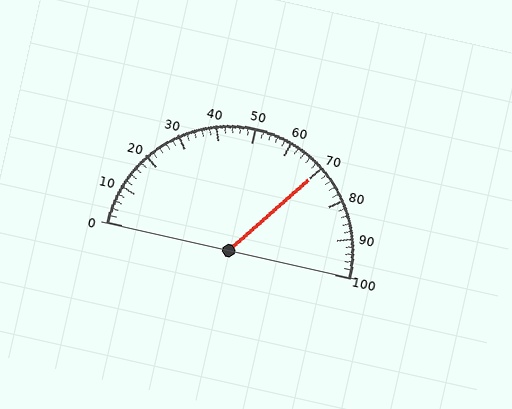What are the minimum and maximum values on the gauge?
The gauge ranges from 0 to 100.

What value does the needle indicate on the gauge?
The needle indicates approximately 70.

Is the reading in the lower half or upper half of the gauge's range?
The reading is in the upper half of the range (0 to 100).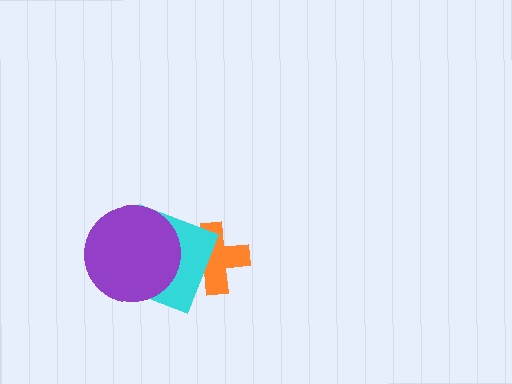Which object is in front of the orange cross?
The cyan square is in front of the orange cross.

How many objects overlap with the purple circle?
1 object overlaps with the purple circle.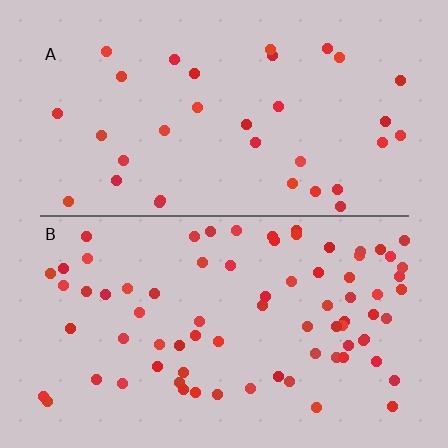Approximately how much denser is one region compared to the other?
Approximately 2.2× — region B over region A.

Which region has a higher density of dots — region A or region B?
B (the bottom).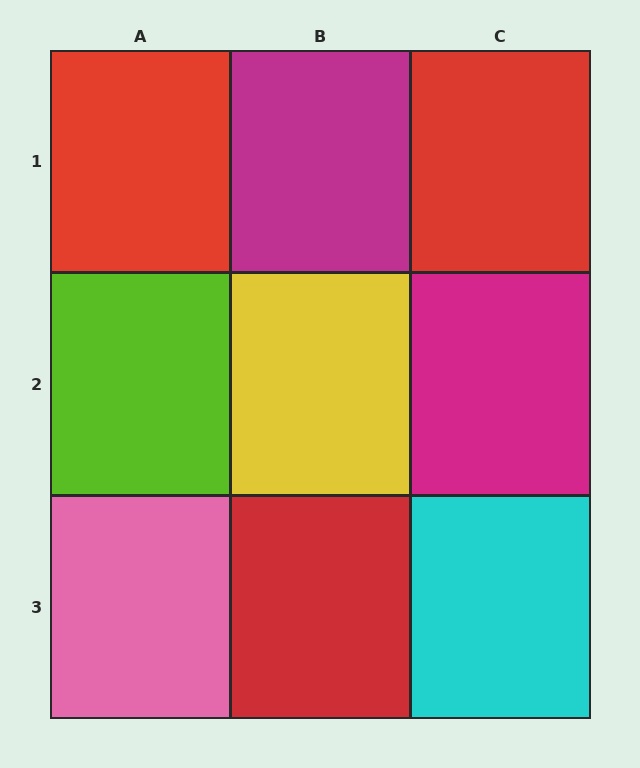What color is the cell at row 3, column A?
Pink.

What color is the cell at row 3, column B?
Red.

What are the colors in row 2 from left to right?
Lime, yellow, magenta.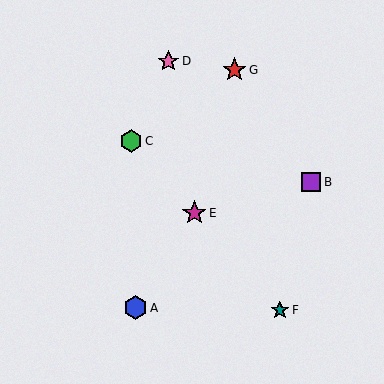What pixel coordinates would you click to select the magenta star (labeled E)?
Click at (194, 213) to select the magenta star E.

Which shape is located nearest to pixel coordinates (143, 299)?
The blue hexagon (labeled A) at (136, 308) is nearest to that location.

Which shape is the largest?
The magenta star (labeled E) is the largest.